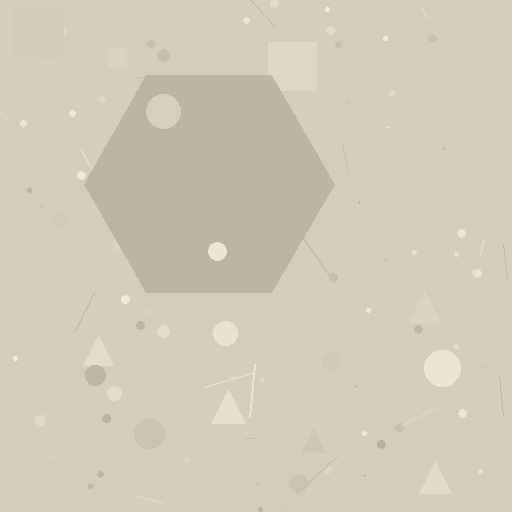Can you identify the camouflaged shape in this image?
The camouflaged shape is a hexagon.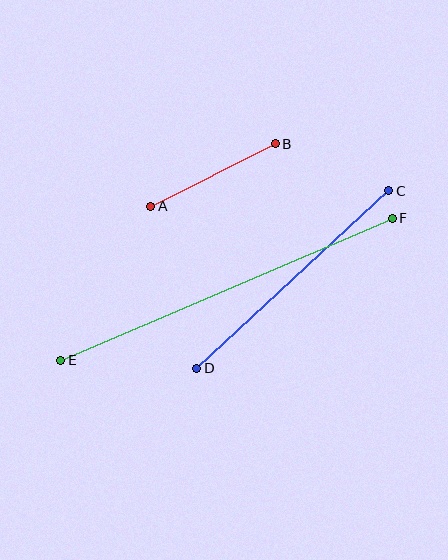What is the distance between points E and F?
The distance is approximately 361 pixels.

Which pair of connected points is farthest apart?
Points E and F are farthest apart.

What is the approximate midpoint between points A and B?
The midpoint is at approximately (213, 175) pixels.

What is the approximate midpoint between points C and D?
The midpoint is at approximately (293, 280) pixels.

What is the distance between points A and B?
The distance is approximately 139 pixels.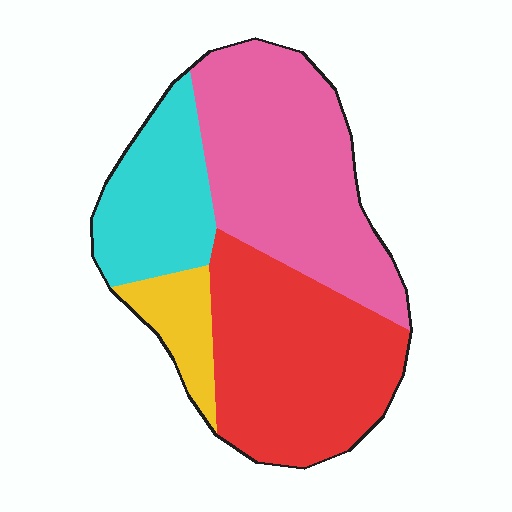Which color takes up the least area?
Yellow, at roughly 10%.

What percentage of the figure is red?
Red covers roughly 35% of the figure.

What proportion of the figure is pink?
Pink takes up between a third and a half of the figure.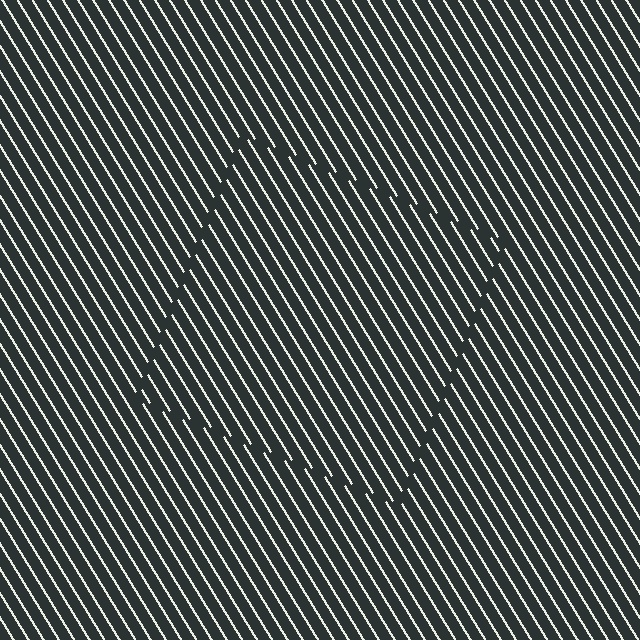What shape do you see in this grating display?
An illusory square. The interior of the shape contains the same grating, shifted by half a period — the contour is defined by the phase discontinuity where line-ends from the inner and outer gratings abut.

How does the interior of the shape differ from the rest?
The interior of the shape contains the same grating, shifted by half a period — the contour is defined by the phase discontinuity where line-ends from the inner and outer gratings abut.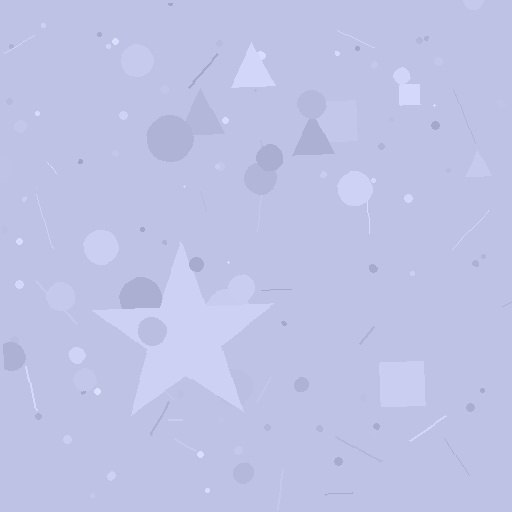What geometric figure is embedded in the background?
A star is embedded in the background.